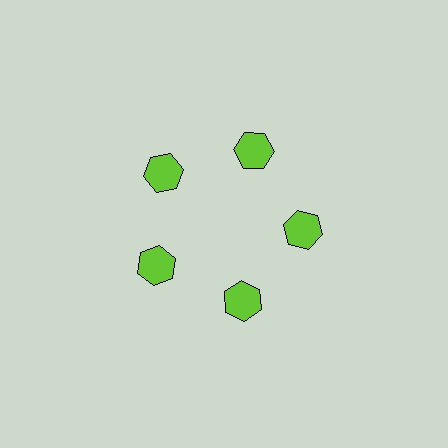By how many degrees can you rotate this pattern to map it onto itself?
The pattern maps onto itself every 72 degrees of rotation.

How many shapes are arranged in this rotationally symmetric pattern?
There are 5 shapes, arranged in 5 groups of 1.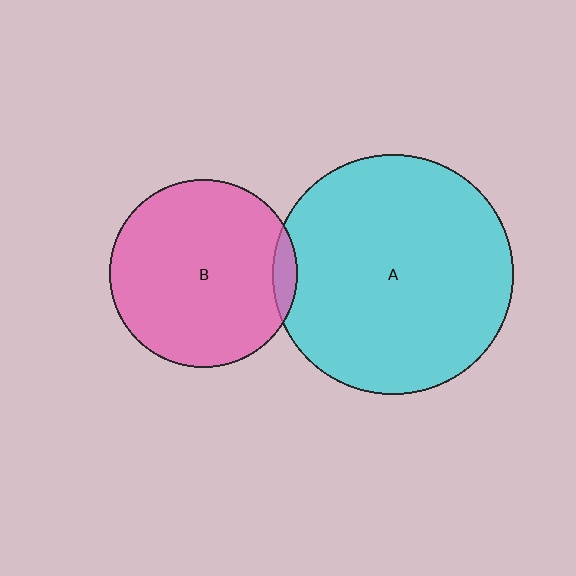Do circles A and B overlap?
Yes.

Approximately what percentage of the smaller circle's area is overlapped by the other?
Approximately 5%.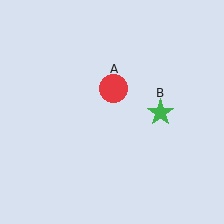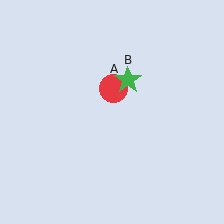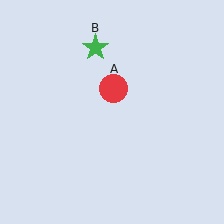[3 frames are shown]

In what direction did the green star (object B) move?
The green star (object B) moved up and to the left.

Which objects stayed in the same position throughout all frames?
Red circle (object A) remained stationary.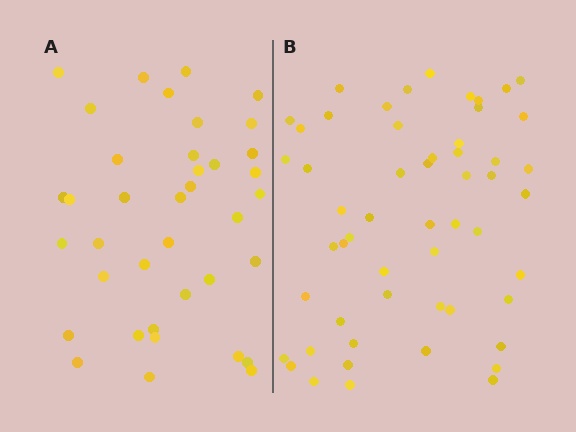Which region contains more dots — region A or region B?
Region B (the right region) has more dots.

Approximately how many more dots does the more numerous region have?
Region B has approximately 15 more dots than region A.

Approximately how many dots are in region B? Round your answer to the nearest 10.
About 50 dots. (The exact count is 54, which rounds to 50.)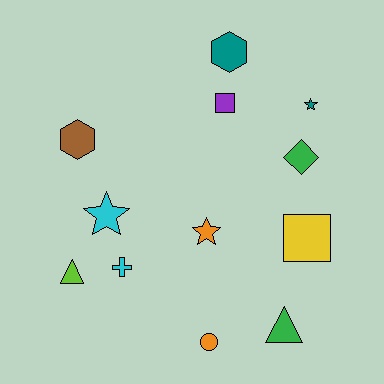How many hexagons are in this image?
There are 2 hexagons.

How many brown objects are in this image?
There is 1 brown object.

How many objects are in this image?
There are 12 objects.